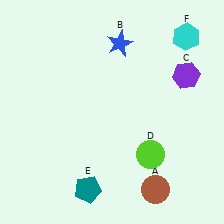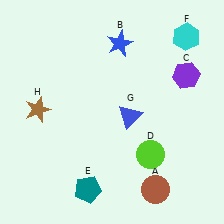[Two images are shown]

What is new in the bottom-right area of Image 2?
A blue triangle (G) was added in the bottom-right area of Image 2.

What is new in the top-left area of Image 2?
A brown star (H) was added in the top-left area of Image 2.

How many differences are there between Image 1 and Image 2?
There are 2 differences between the two images.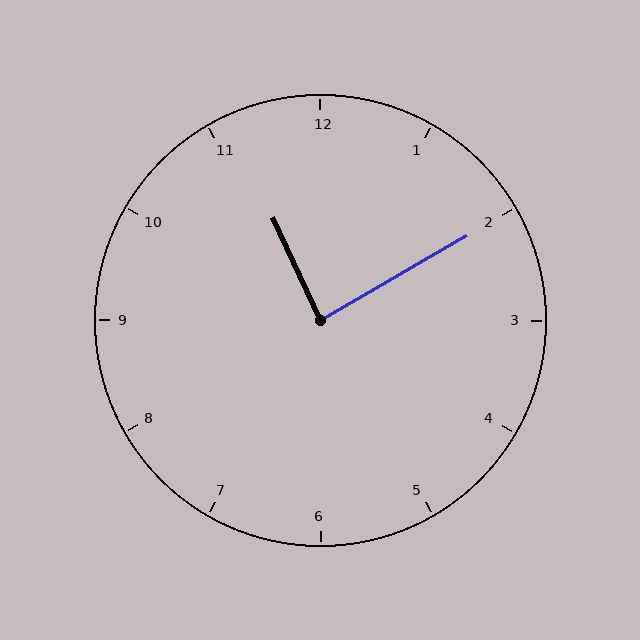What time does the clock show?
11:10.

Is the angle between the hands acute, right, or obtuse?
It is right.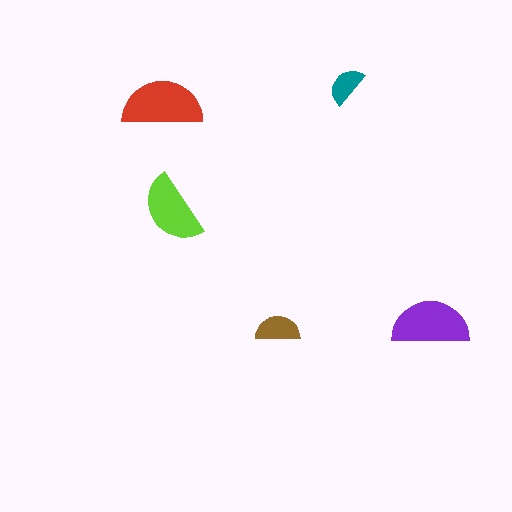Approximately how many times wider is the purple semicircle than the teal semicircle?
About 2 times wider.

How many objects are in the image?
There are 5 objects in the image.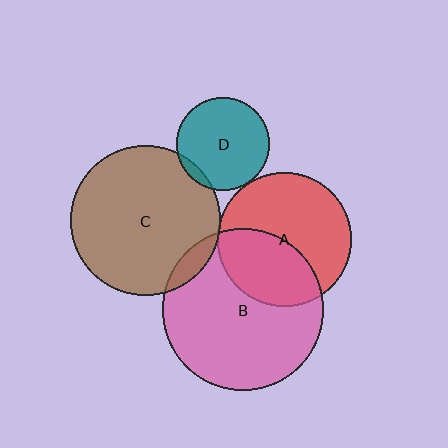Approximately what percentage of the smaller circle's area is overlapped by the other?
Approximately 5%.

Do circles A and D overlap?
Yes.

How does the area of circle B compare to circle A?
Approximately 1.4 times.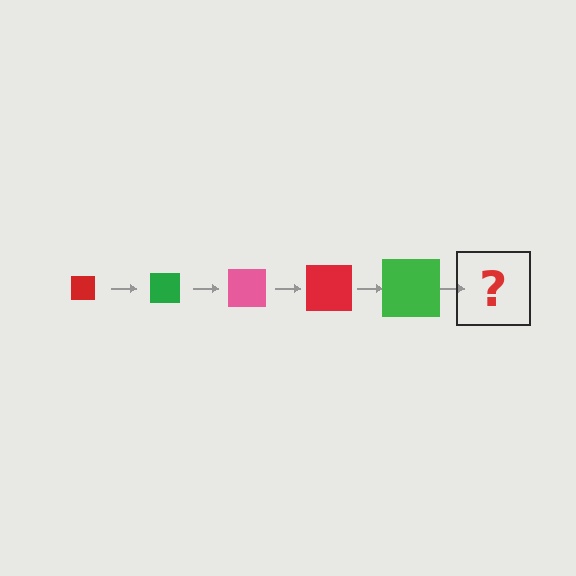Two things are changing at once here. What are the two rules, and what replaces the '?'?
The two rules are that the square grows larger each step and the color cycles through red, green, and pink. The '?' should be a pink square, larger than the previous one.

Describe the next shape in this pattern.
It should be a pink square, larger than the previous one.